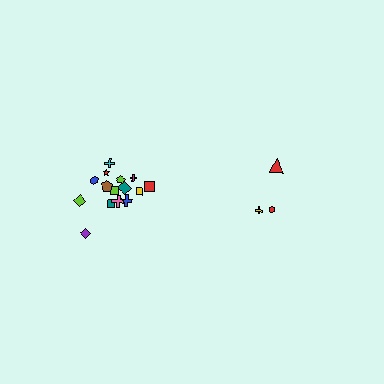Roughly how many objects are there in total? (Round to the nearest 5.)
Roughly 20 objects in total.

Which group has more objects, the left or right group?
The left group.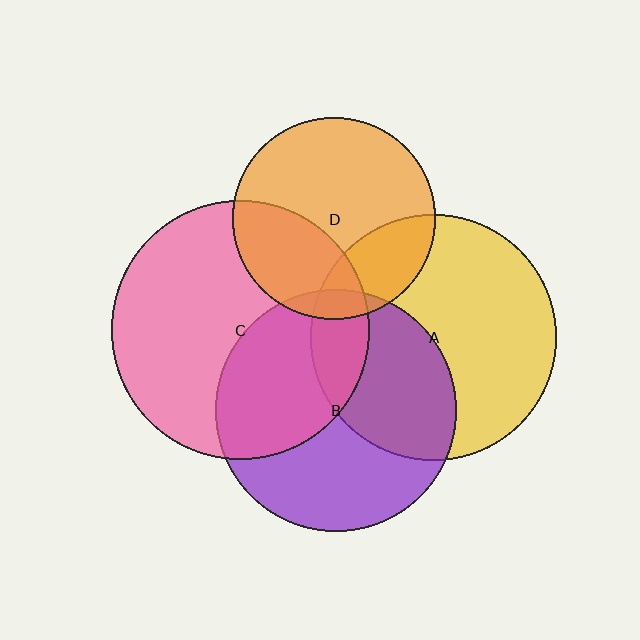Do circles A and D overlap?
Yes.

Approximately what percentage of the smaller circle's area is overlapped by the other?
Approximately 25%.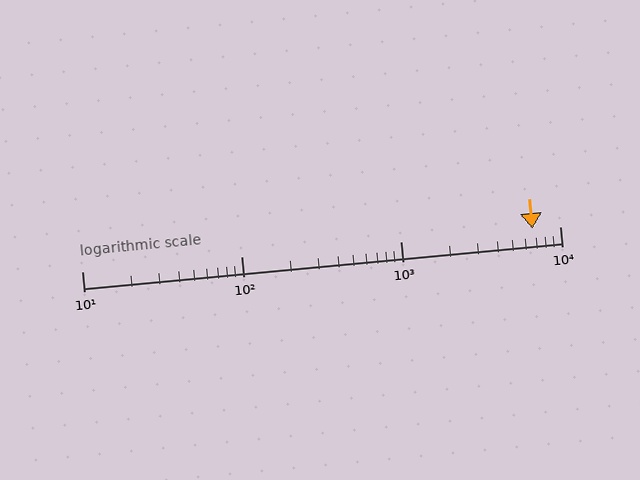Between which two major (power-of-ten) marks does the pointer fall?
The pointer is between 1000 and 10000.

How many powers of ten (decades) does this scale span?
The scale spans 3 decades, from 10 to 10000.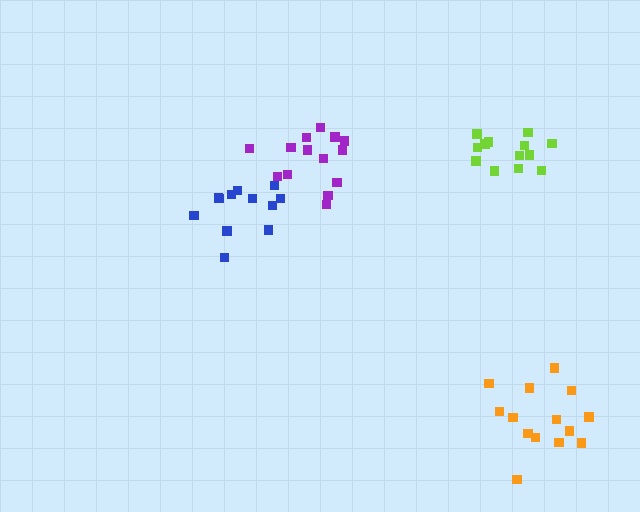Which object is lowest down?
The orange cluster is bottommost.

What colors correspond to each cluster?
The clusters are colored: orange, purple, lime, blue.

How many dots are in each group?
Group 1: 14 dots, Group 2: 14 dots, Group 3: 13 dots, Group 4: 12 dots (53 total).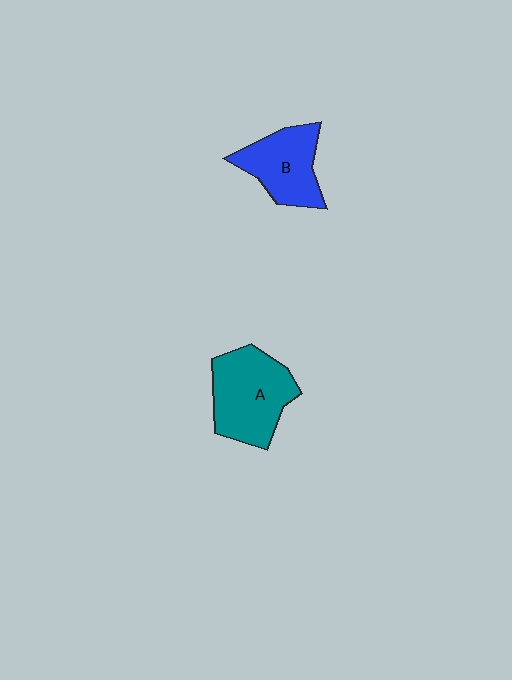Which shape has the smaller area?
Shape B (blue).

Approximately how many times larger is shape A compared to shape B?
Approximately 1.3 times.